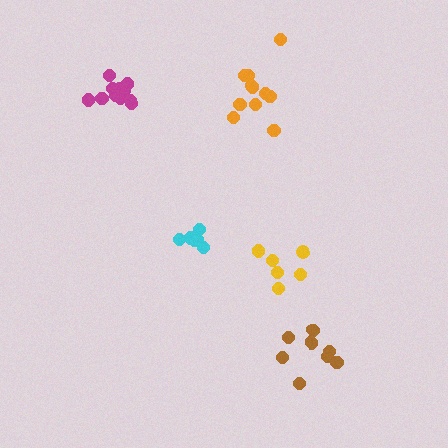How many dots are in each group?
Group 1: 11 dots, Group 2: 6 dots, Group 3: 12 dots, Group 4: 6 dots, Group 5: 8 dots (43 total).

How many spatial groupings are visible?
There are 5 spatial groupings.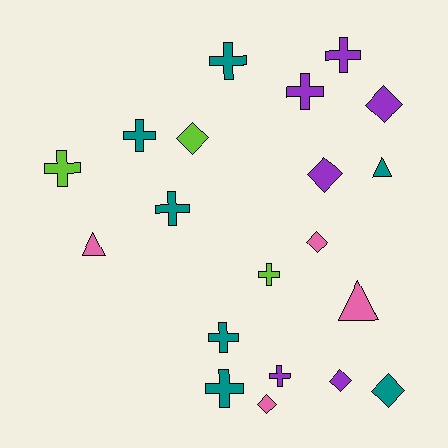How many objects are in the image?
There are 20 objects.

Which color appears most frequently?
Teal, with 7 objects.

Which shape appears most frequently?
Cross, with 10 objects.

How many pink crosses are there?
There are no pink crosses.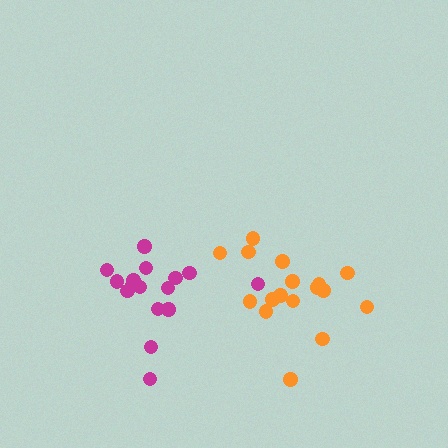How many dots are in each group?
Group 1: 16 dots, Group 2: 17 dots (33 total).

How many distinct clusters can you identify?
There are 2 distinct clusters.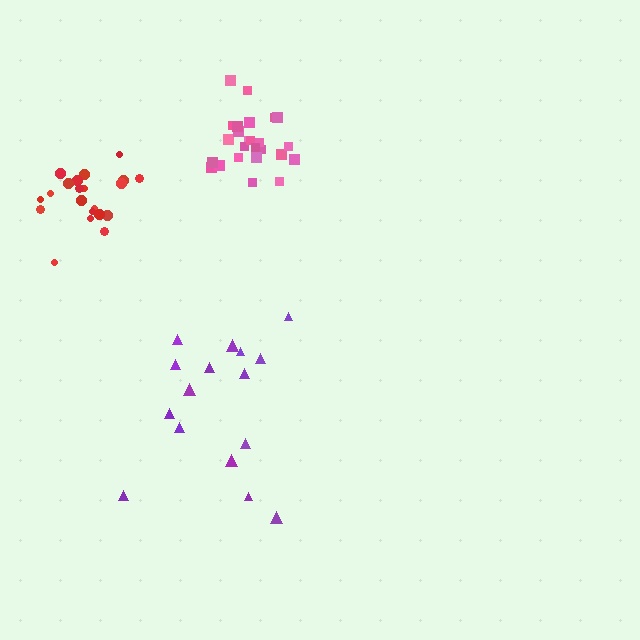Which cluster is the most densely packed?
Pink.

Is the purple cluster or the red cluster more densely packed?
Red.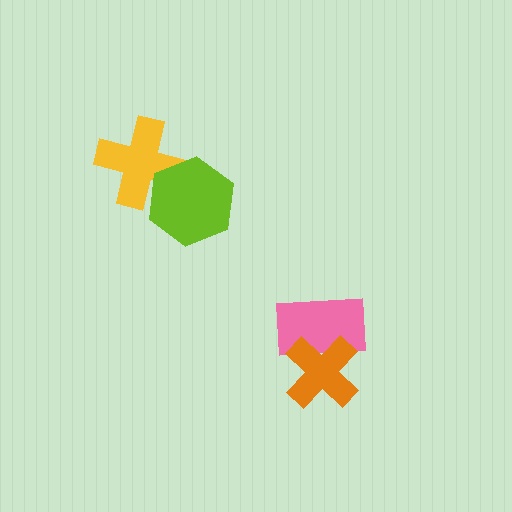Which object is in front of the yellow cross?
The lime hexagon is in front of the yellow cross.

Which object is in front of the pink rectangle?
The orange cross is in front of the pink rectangle.